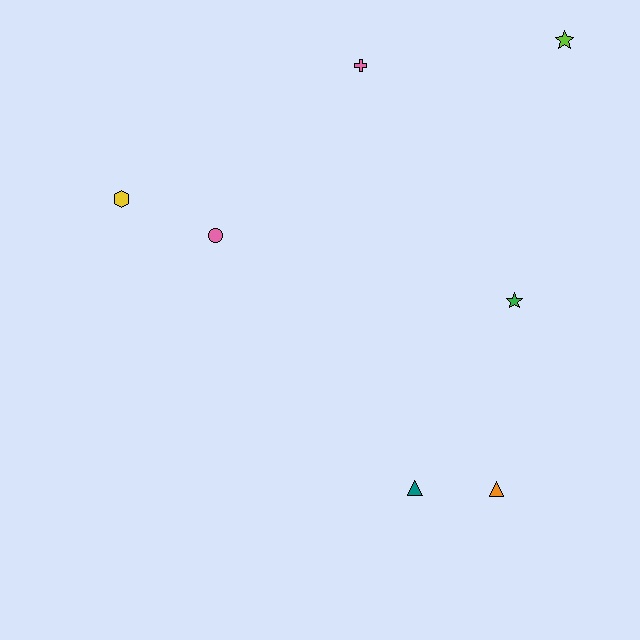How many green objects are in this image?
There is 1 green object.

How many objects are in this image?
There are 7 objects.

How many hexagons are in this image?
There is 1 hexagon.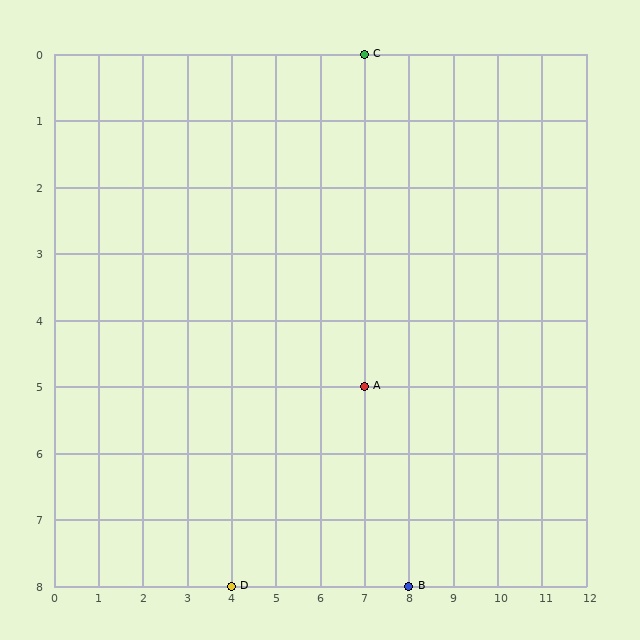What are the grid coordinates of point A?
Point A is at grid coordinates (7, 5).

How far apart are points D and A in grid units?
Points D and A are 3 columns and 3 rows apart (about 4.2 grid units diagonally).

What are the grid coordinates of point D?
Point D is at grid coordinates (4, 8).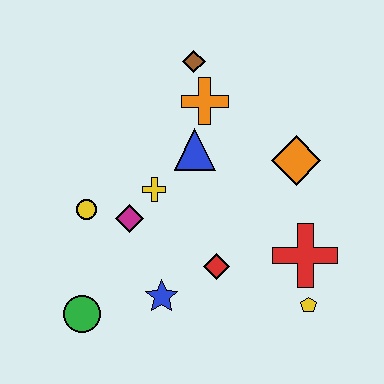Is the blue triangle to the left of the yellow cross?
No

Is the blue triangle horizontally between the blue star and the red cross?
Yes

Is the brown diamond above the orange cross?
Yes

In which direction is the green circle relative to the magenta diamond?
The green circle is below the magenta diamond.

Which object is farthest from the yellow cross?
The yellow pentagon is farthest from the yellow cross.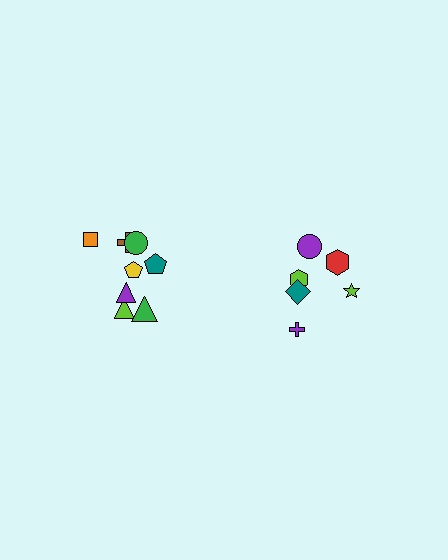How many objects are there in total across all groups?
There are 14 objects.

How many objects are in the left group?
There are 8 objects.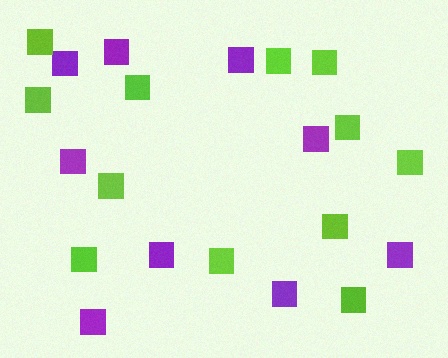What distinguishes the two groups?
There are 2 groups: one group of purple squares (9) and one group of lime squares (12).